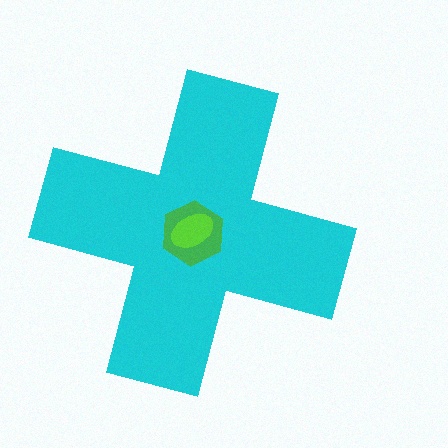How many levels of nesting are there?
3.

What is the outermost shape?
The cyan cross.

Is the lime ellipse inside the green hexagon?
Yes.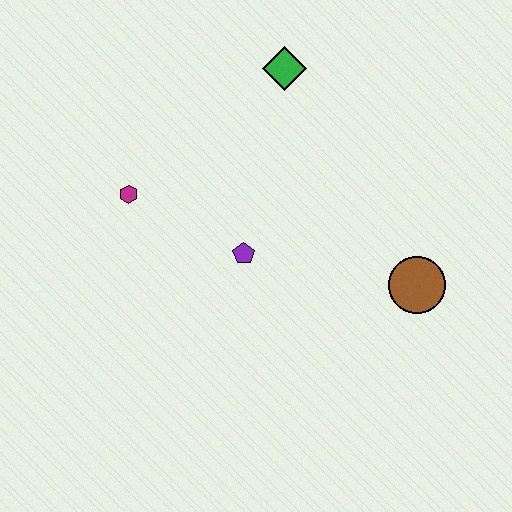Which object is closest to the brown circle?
The purple pentagon is closest to the brown circle.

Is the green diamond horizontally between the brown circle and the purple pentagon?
Yes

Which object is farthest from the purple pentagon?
The green diamond is farthest from the purple pentagon.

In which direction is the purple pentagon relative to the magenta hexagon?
The purple pentagon is to the right of the magenta hexagon.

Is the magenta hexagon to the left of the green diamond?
Yes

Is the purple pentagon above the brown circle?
Yes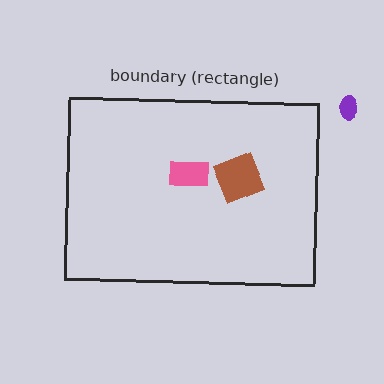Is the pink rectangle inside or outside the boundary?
Inside.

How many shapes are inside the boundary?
2 inside, 1 outside.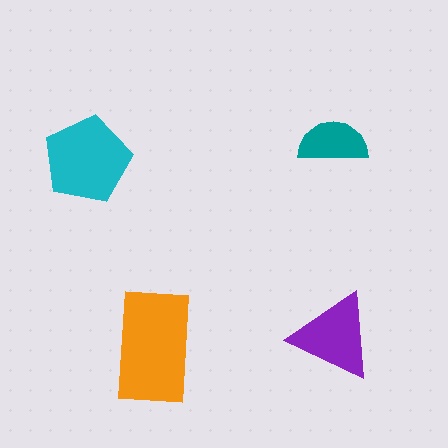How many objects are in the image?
There are 4 objects in the image.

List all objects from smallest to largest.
The teal semicircle, the purple triangle, the cyan pentagon, the orange rectangle.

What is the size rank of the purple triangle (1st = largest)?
3rd.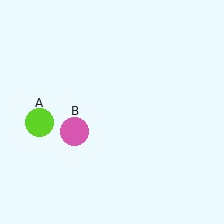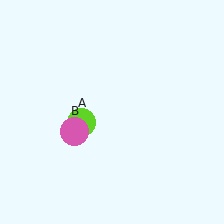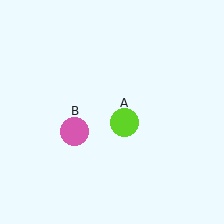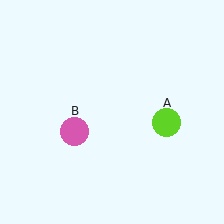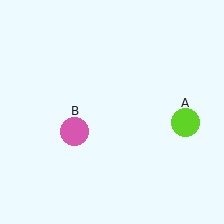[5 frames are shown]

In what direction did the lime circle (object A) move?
The lime circle (object A) moved right.